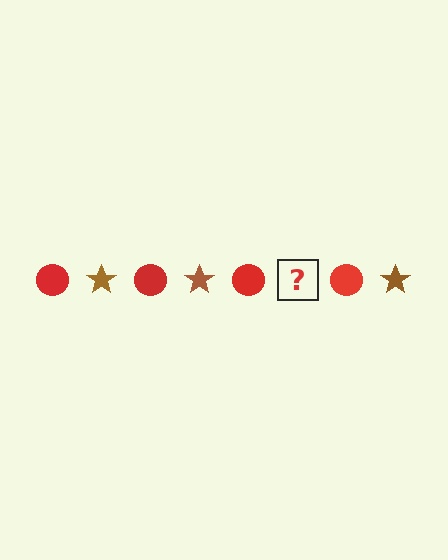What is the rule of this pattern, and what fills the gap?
The rule is that the pattern alternates between red circle and brown star. The gap should be filled with a brown star.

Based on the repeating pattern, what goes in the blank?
The blank should be a brown star.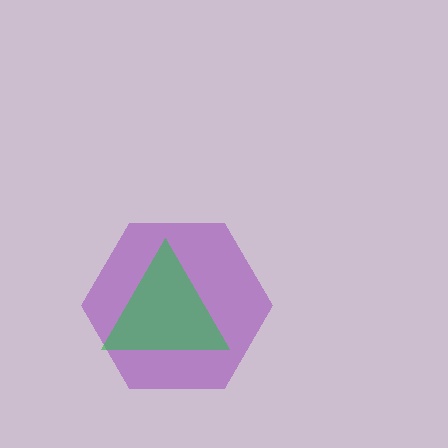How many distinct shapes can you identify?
There are 2 distinct shapes: a purple hexagon, a green triangle.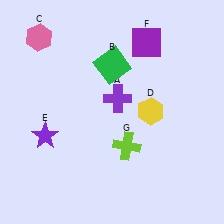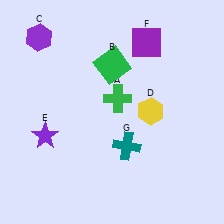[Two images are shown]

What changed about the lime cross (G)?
In Image 1, G is lime. In Image 2, it changed to teal.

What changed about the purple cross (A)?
In Image 1, A is purple. In Image 2, it changed to green.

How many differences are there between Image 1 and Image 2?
There are 3 differences between the two images.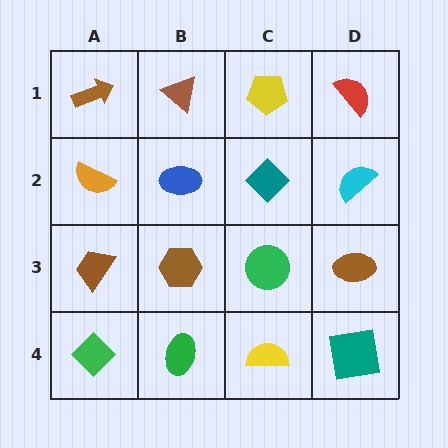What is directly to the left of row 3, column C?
A brown hexagon.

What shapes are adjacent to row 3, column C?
A teal diamond (row 2, column C), a yellow semicircle (row 4, column C), a brown hexagon (row 3, column B), a brown ellipse (row 3, column D).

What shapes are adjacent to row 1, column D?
A cyan semicircle (row 2, column D), a yellow pentagon (row 1, column C).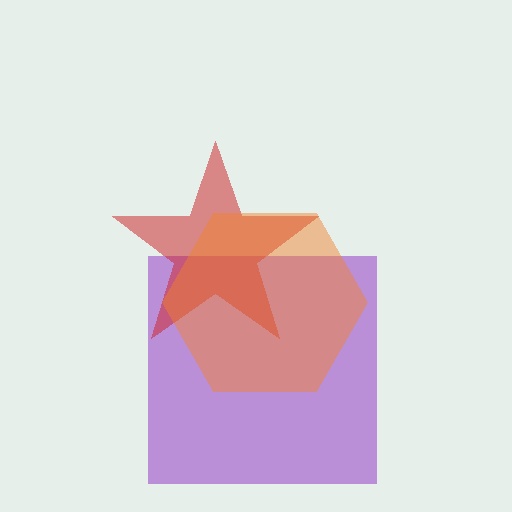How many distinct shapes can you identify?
There are 3 distinct shapes: a purple square, a red star, an orange hexagon.